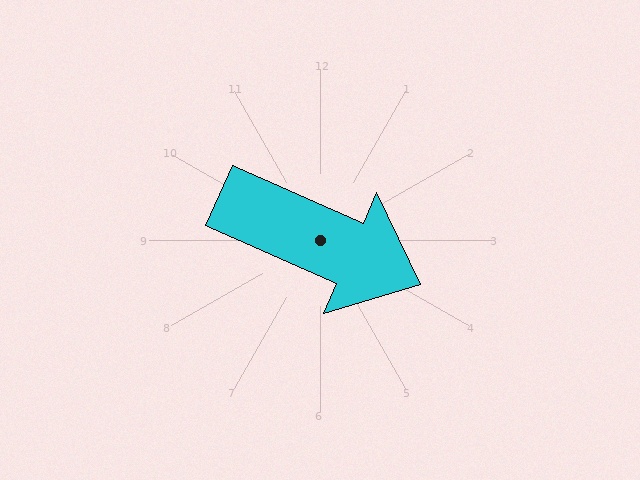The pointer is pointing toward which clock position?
Roughly 4 o'clock.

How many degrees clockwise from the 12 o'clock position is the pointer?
Approximately 114 degrees.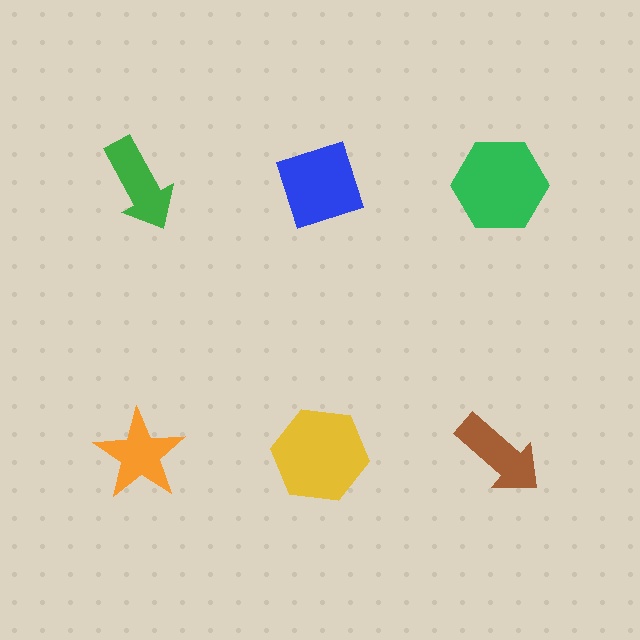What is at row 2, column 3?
A brown arrow.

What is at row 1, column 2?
A blue diamond.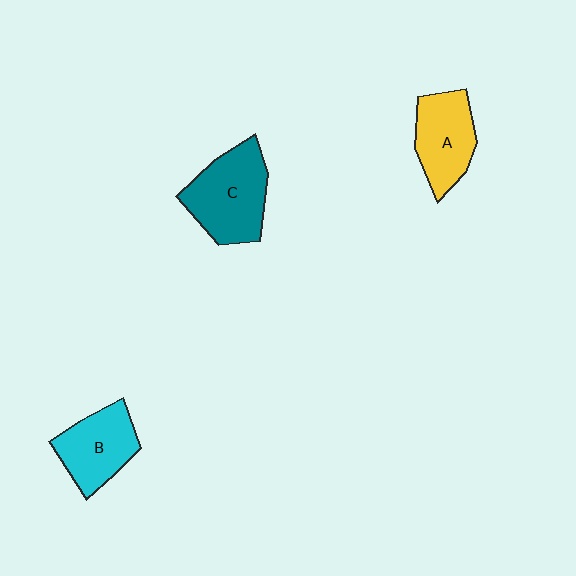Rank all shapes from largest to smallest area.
From largest to smallest: C (teal), B (cyan), A (yellow).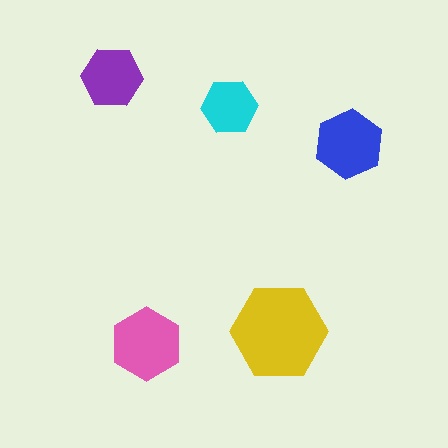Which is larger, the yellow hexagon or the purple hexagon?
The yellow one.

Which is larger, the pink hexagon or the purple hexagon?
The pink one.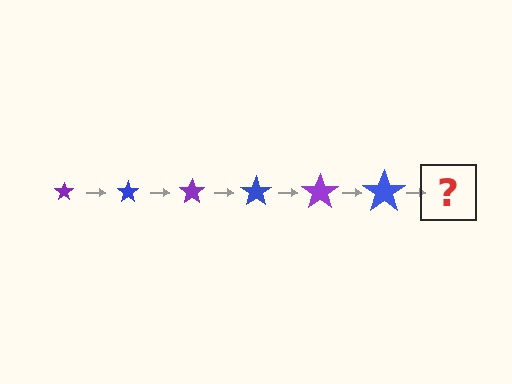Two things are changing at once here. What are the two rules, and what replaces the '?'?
The two rules are that the star grows larger each step and the color cycles through purple and blue. The '?' should be a purple star, larger than the previous one.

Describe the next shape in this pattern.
It should be a purple star, larger than the previous one.